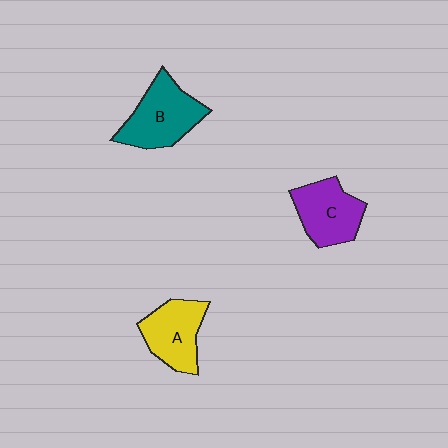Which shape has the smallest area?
Shape A (yellow).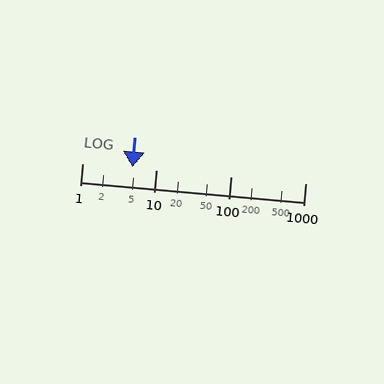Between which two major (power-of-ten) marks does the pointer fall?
The pointer is between 1 and 10.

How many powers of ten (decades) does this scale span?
The scale spans 3 decades, from 1 to 1000.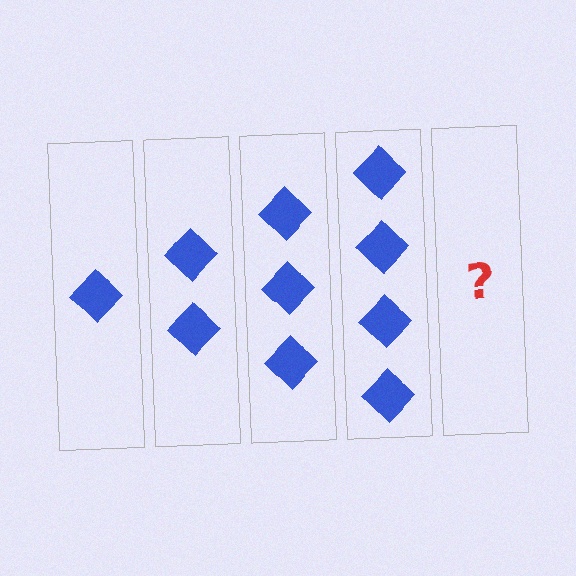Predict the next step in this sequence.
The next step is 5 diamonds.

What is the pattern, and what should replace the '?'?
The pattern is that each step adds one more diamond. The '?' should be 5 diamonds.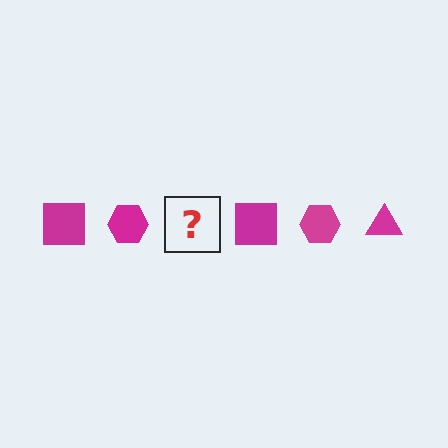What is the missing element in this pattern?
The missing element is a magenta triangle.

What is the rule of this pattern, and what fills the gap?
The rule is that the pattern cycles through square, hexagon, triangle shapes in magenta. The gap should be filled with a magenta triangle.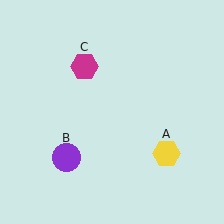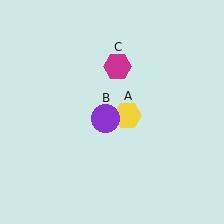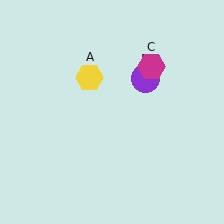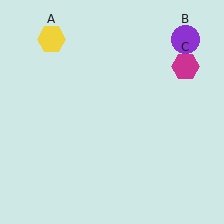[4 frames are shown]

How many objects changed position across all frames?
3 objects changed position: yellow hexagon (object A), purple circle (object B), magenta hexagon (object C).